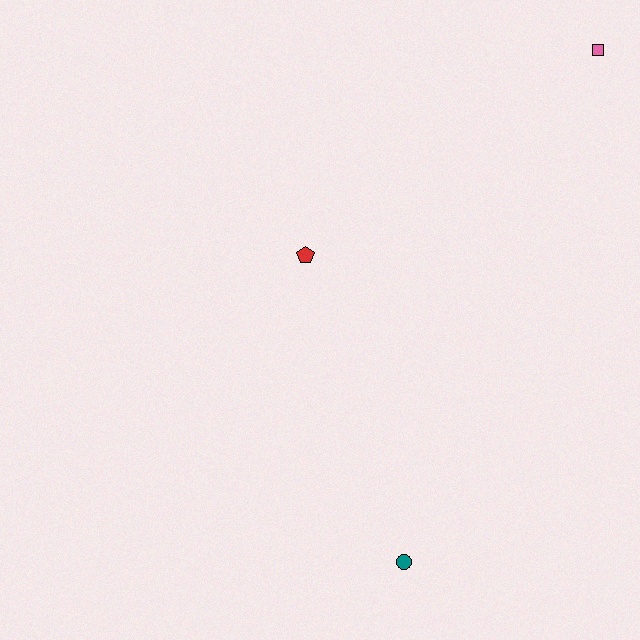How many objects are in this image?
There are 3 objects.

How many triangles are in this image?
There are no triangles.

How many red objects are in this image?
There is 1 red object.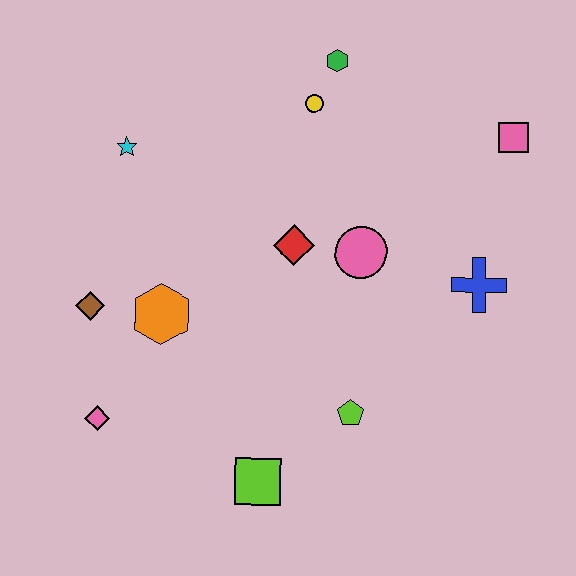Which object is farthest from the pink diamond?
The pink square is farthest from the pink diamond.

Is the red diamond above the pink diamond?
Yes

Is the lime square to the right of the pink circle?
No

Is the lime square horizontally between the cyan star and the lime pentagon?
Yes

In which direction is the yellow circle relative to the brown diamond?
The yellow circle is to the right of the brown diamond.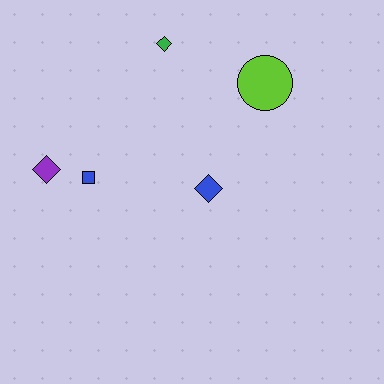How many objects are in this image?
There are 5 objects.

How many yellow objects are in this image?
There are no yellow objects.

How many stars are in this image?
There are no stars.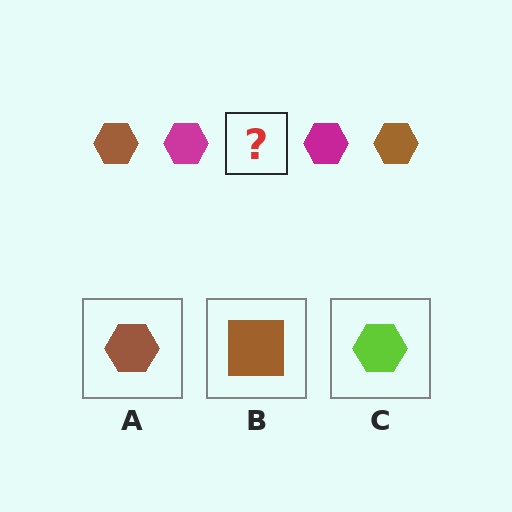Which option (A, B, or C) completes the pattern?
A.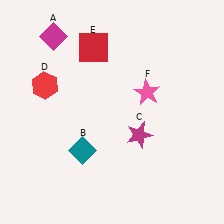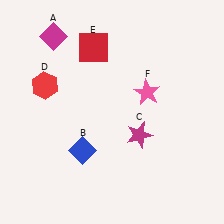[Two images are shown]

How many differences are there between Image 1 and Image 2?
There is 1 difference between the two images.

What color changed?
The diamond (B) changed from teal in Image 1 to blue in Image 2.